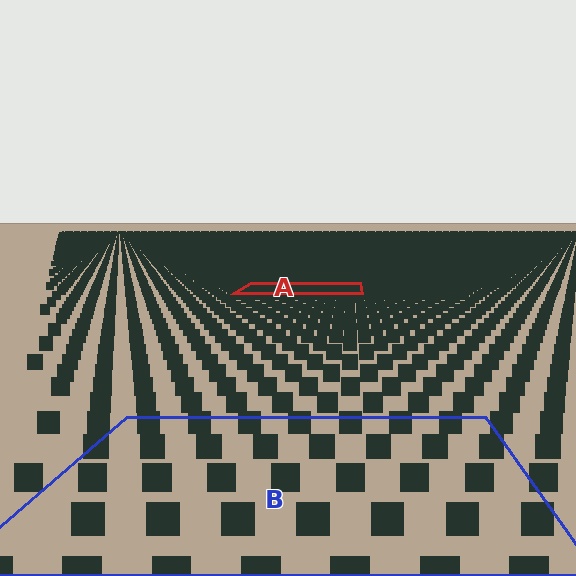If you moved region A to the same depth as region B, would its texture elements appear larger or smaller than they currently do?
They would appear larger. At a closer depth, the same texture elements are projected at a bigger on-screen size.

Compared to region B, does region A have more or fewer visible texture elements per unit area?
Region A has more texture elements per unit area — they are packed more densely because it is farther away.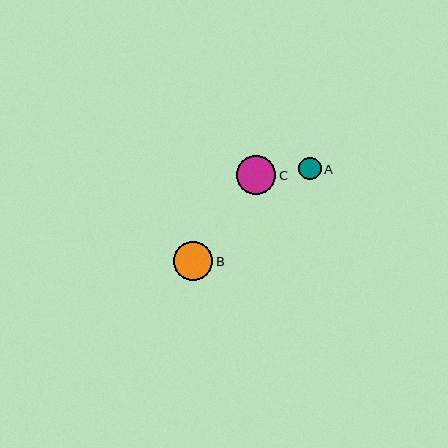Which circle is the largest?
Circle B is the largest with a size of approximately 39 pixels.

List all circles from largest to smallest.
From largest to smallest: B, C, A.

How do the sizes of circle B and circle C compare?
Circle B and circle C are approximately the same size.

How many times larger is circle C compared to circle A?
Circle C is approximately 1.8 times the size of circle A.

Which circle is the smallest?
Circle A is the smallest with a size of approximately 22 pixels.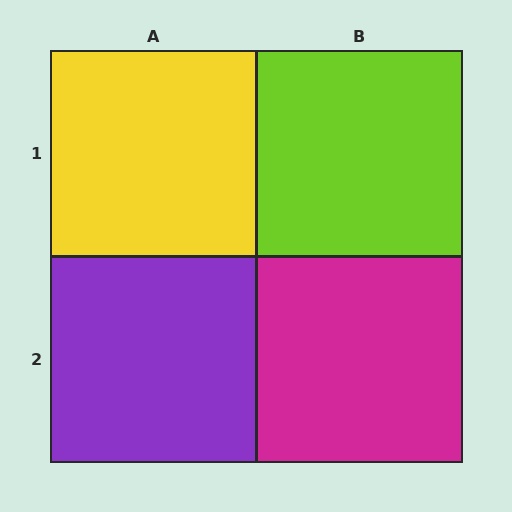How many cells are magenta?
1 cell is magenta.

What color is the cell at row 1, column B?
Lime.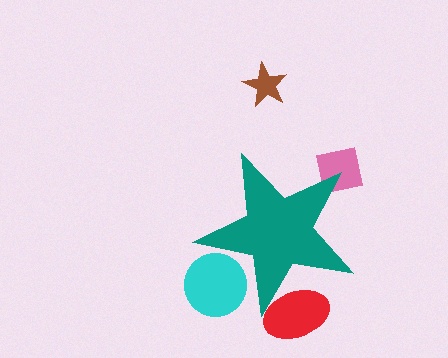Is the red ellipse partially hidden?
Yes, the red ellipse is partially hidden behind the teal star.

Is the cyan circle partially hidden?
Yes, the cyan circle is partially hidden behind the teal star.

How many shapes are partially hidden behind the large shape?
3 shapes are partially hidden.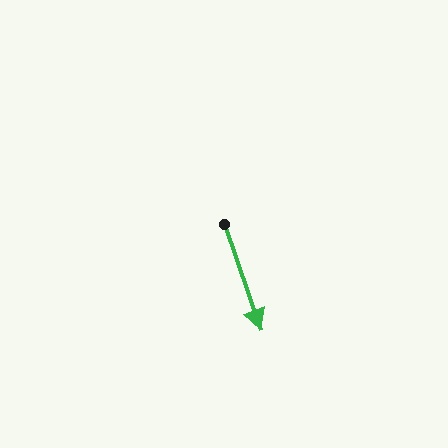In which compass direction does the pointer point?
South.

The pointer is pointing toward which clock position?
Roughly 5 o'clock.